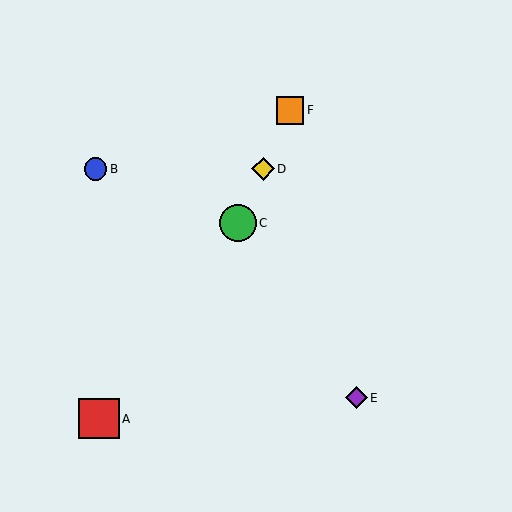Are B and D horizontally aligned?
Yes, both are at y≈169.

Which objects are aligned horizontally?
Objects B, D are aligned horizontally.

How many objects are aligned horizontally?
2 objects (B, D) are aligned horizontally.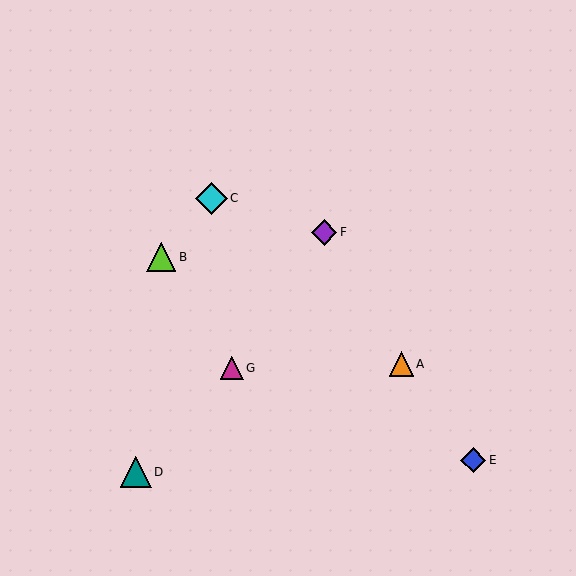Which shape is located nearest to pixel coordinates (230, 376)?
The magenta triangle (labeled G) at (232, 368) is nearest to that location.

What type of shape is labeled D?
Shape D is a teal triangle.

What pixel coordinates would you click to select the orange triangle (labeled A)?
Click at (401, 364) to select the orange triangle A.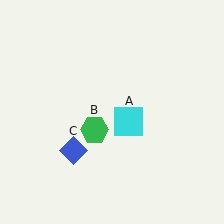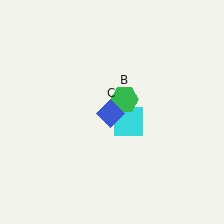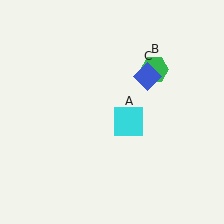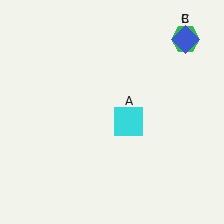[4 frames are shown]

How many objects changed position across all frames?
2 objects changed position: green hexagon (object B), blue diamond (object C).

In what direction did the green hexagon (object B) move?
The green hexagon (object B) moved up and to the right.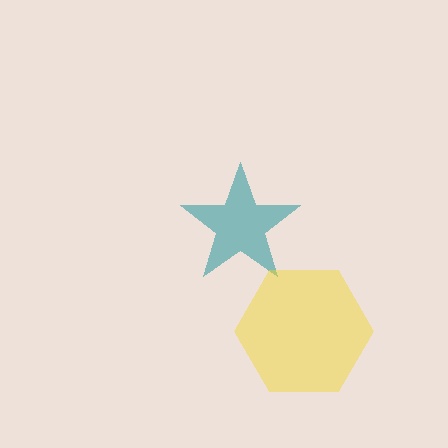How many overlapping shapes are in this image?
There are 2 overlapping shapes in the image.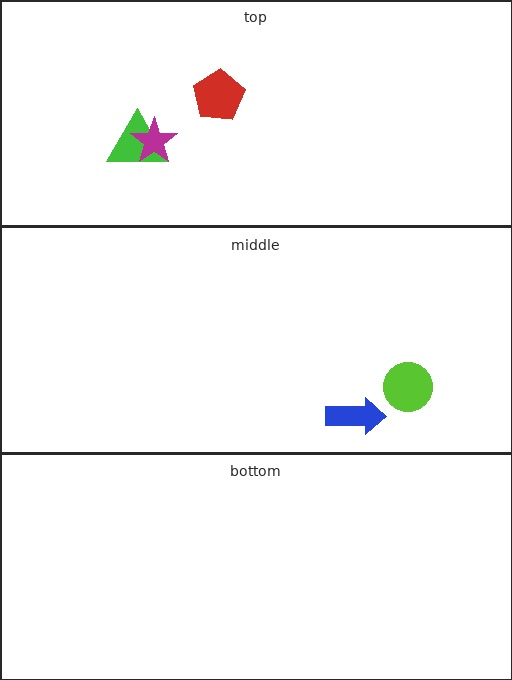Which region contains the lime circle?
The middle region.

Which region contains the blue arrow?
The middle region.